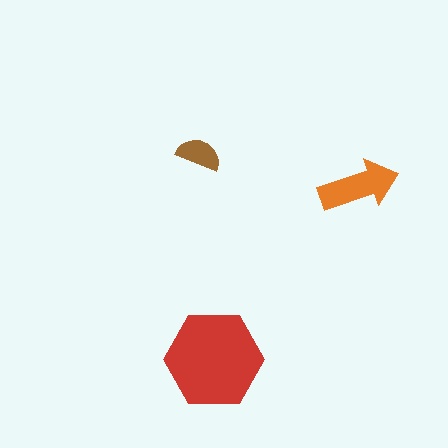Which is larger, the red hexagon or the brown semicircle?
The red hexagon.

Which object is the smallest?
The brown semicircle.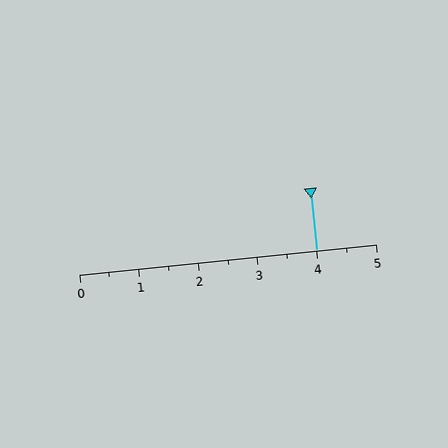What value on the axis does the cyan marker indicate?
The marker indicates approximately 4.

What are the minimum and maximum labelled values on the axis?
The axis runs from 0 to 5.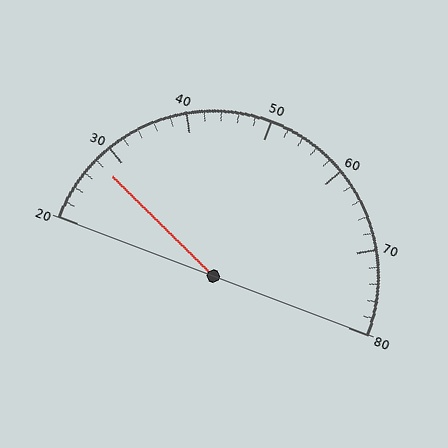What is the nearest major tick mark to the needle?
The nearest major tick mark is 30.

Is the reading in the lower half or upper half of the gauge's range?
The reading is in the lower half of the range (20 to 80).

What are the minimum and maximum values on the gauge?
The gauge ranges from 20 to 80.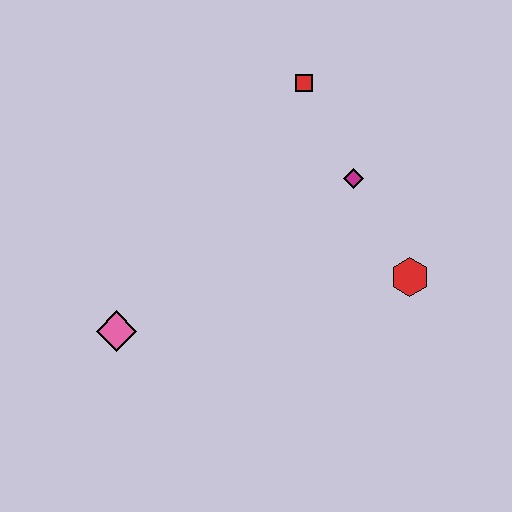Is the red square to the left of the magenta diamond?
Yes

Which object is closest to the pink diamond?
The magenta diamond is closest to the pink diamond.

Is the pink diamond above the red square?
No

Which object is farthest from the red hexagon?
The pink diamond is farthest from the red hexagon.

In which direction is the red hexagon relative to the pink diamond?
The red hexagon is to the right of the pink diamond.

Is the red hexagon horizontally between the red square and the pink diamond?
No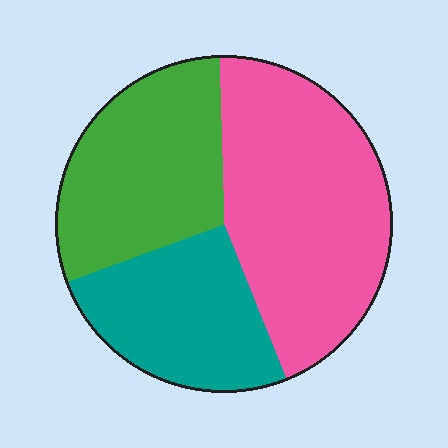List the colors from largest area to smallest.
From largest to smallest: pink, green, teal.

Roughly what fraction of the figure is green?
Green covers 30% of the figure.